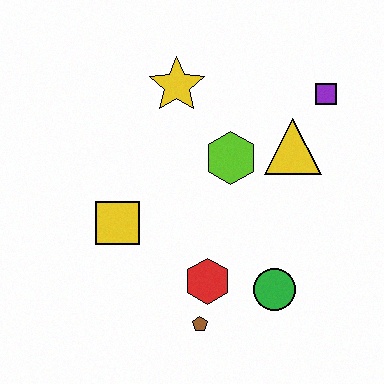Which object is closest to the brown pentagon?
The red hexagon is closest to the brown pentagon.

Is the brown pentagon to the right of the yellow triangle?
No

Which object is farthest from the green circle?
The yellow star is farthest from the green circle.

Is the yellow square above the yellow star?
No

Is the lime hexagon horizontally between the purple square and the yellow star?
Yes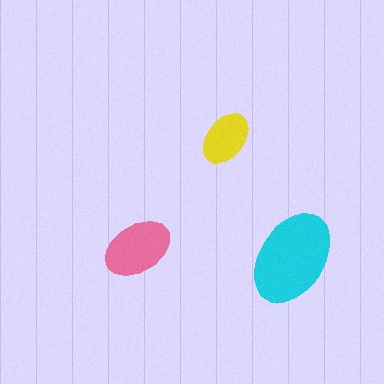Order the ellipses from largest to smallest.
the cyan one, the pink one, the yellow one.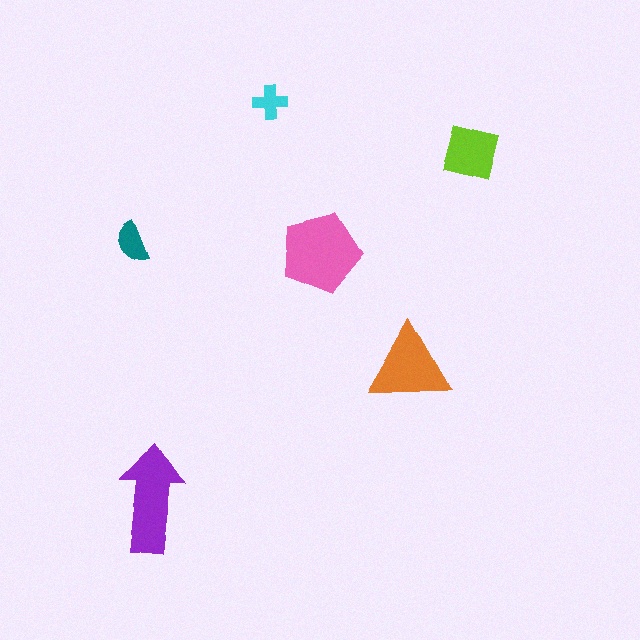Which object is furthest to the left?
The teal semicircle is leftmost.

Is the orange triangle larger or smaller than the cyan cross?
Larger.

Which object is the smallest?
The cyan cross.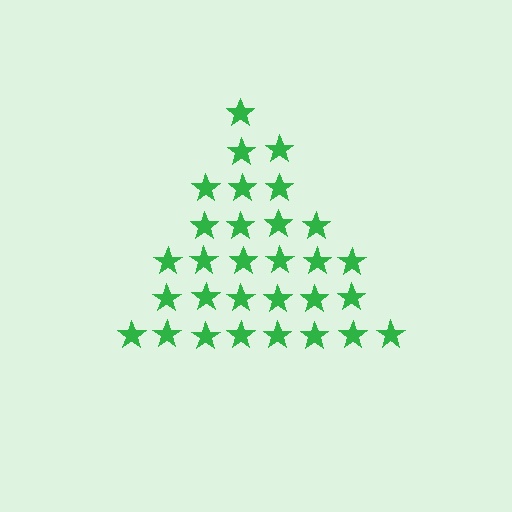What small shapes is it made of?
It is made of small stars.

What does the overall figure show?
The overall figure shows a triangle.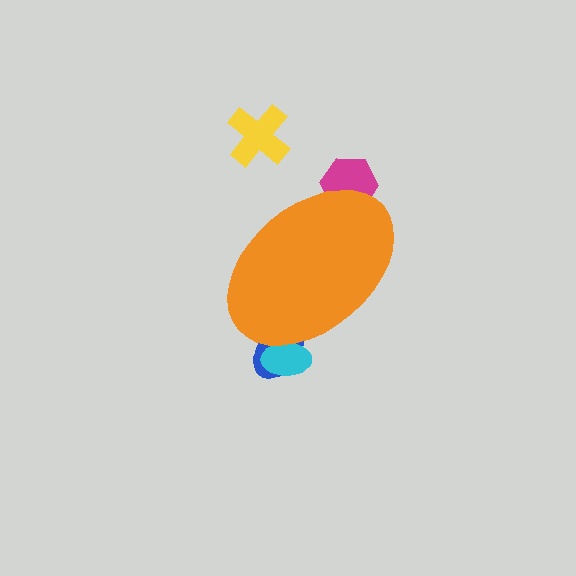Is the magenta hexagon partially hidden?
Yes, the magenta hexagon is partially hidden behind the orange ellipse.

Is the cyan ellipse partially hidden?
Yes, the cyan ellipse is partially hidden behind the orange ellipse.